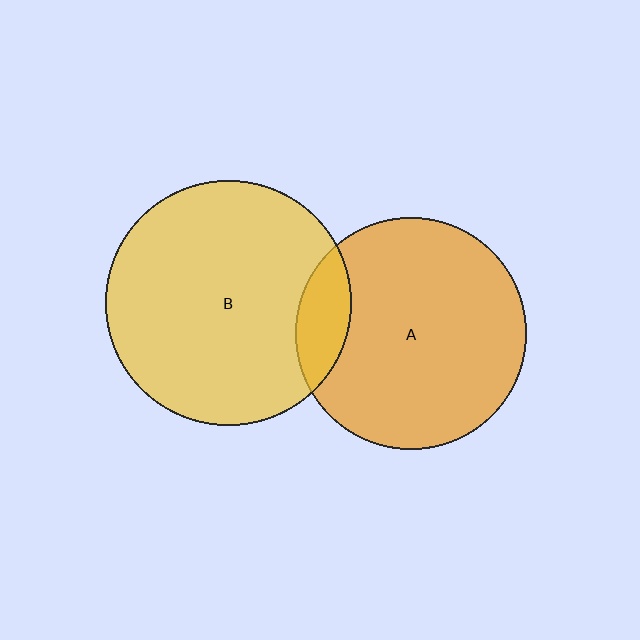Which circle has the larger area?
Circle B (yellow).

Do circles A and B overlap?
Yes.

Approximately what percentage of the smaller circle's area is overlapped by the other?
Approximately 15%.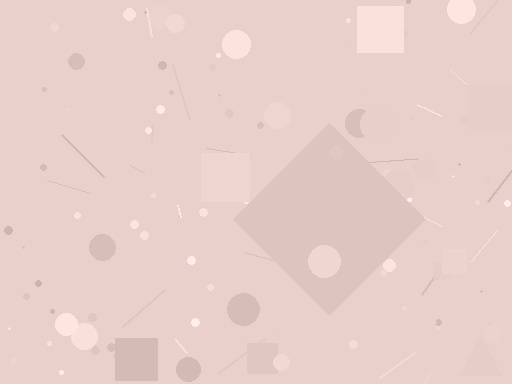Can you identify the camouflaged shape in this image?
The camouflaged shape is a diamond.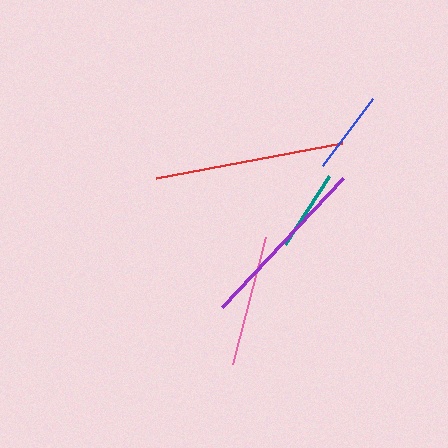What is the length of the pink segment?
The pink segment is approximately 131 pixels long.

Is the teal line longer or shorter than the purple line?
The purple line is longer than the teal line.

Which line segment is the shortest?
The teal line is the shortest at approximately 81 pixels.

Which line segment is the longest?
The red line is the longest at approximately 189 pixels.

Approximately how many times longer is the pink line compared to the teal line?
The pink line is approximately 1.6 times the length of the teal line.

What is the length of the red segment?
The red segment is approximately 189 pixels long.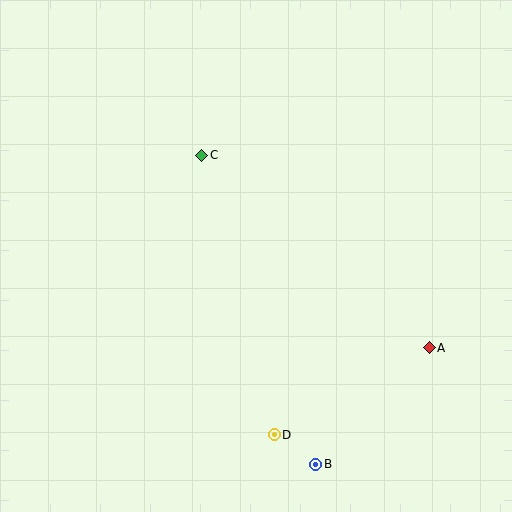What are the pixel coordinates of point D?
Point D is at (274, 435).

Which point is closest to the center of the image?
Point C at (202, 155) is closest to the center.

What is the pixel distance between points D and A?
The distance between D and A is 177 pixels.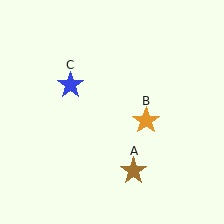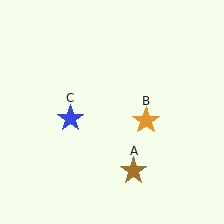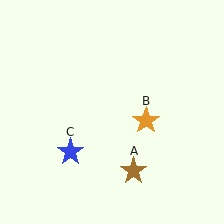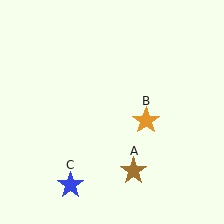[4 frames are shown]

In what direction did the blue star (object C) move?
The blue star (object C) moved down.